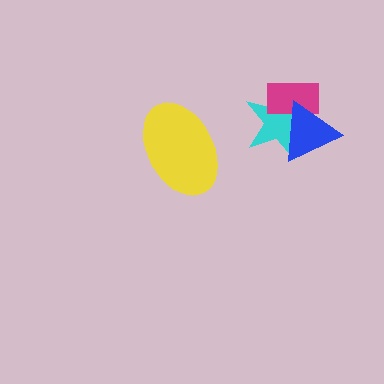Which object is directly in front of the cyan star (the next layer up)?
The magenta rectangle is directly in front of the cyan star.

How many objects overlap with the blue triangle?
2 objects overlap with the blue triangle.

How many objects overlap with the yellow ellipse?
0 objects overlap with the yellow ellipse.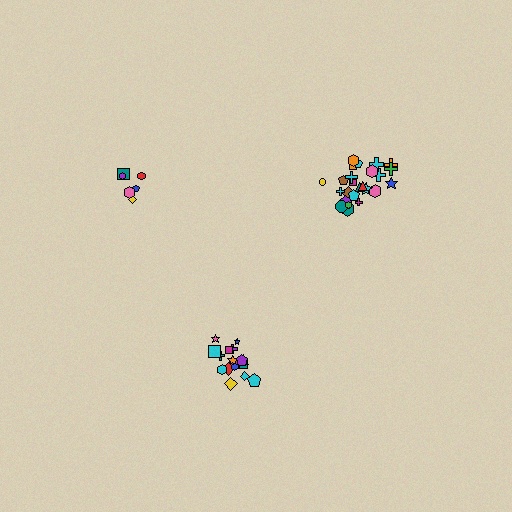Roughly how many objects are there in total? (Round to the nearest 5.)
Roughly 50 objects in total.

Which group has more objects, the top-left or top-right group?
The top-right group.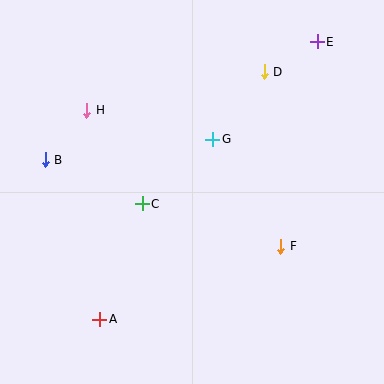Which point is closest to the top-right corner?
Point E is closest to the top-right corner.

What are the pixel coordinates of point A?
Point A is at (100, 319).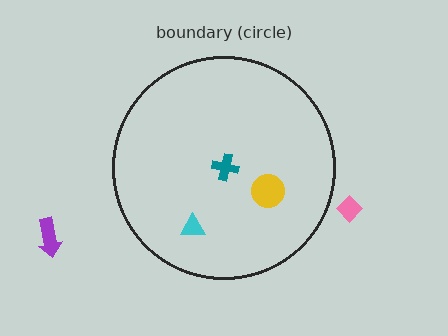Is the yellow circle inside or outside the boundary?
Inside.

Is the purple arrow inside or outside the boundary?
Outside.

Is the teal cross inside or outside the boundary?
Inside.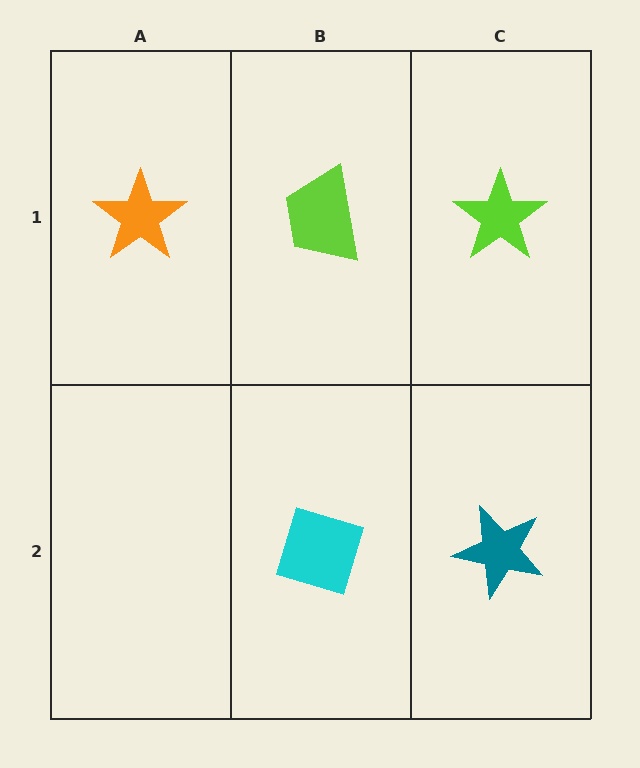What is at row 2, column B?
A cyan diamond.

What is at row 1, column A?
An orange star.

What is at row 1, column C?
A lime star.